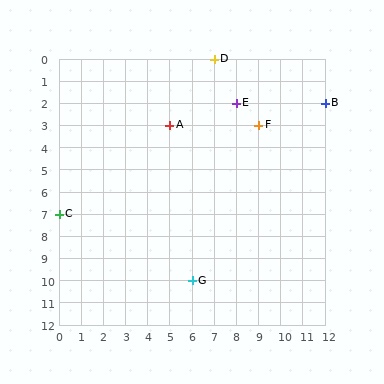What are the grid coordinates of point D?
Point D is at grid coordinates (7, 0).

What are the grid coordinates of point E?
Point E is at grid coordinates (8, 2).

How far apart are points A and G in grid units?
Points A and G are 1 column and 7 rows apart (about 7.1 grid units diagonally).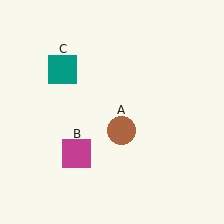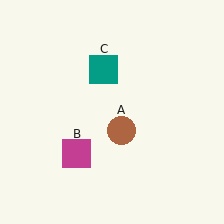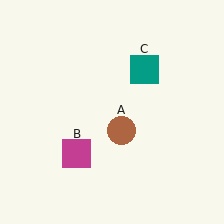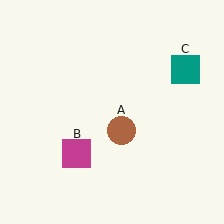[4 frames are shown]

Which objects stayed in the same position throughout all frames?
Brown circle (object A) and magenta square (object B) remained stationary.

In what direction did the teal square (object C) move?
The teal square (object C) moved right.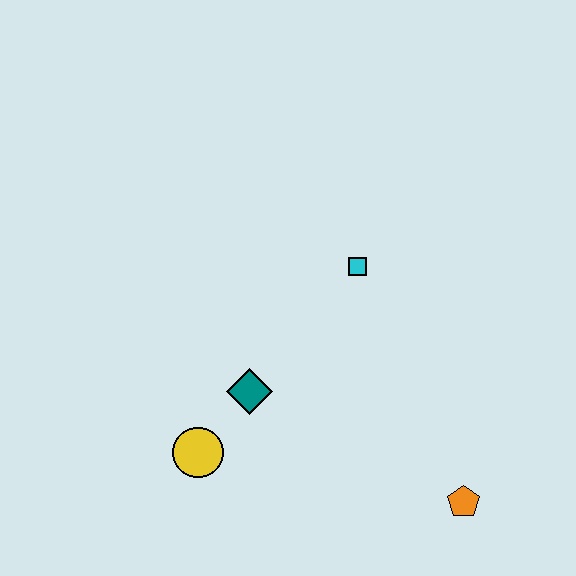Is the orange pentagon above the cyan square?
No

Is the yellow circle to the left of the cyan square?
Yes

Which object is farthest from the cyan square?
The orange pentagon is farthest from the cyan square.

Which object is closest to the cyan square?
The teal diamond is closest to the cyan square.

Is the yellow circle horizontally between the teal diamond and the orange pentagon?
No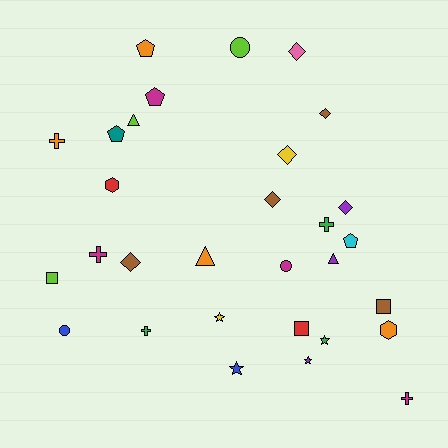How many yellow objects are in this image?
There are 2 yellow objects.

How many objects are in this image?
There are 30 objects.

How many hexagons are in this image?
There are 2 hexagons.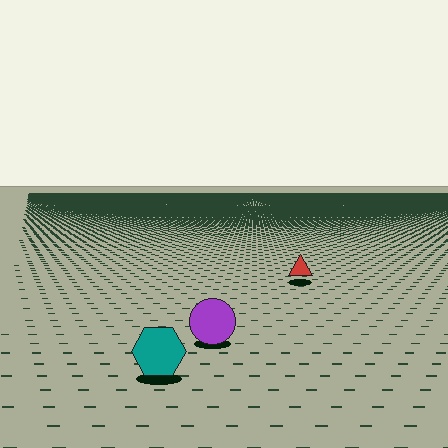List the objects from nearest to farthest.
From nearest to farthest: the teal hexagon, the purple circle, the red triangle.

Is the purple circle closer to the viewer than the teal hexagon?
No. The teal hexagon is closer — you can tell from the texture gradient: the ground texture is coarser near it.